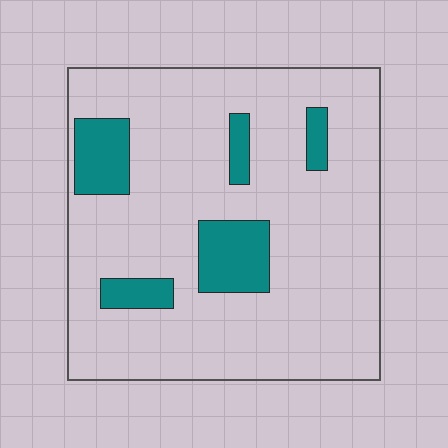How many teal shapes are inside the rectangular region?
5.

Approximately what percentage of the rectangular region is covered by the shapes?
Approximately 15%.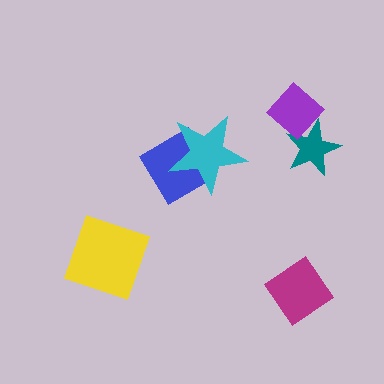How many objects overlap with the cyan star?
1 object overlaps with the cyan star.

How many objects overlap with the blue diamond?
1 object overlaps with the blue diamond.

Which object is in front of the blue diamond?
The cyan star is in front of the blue diamond.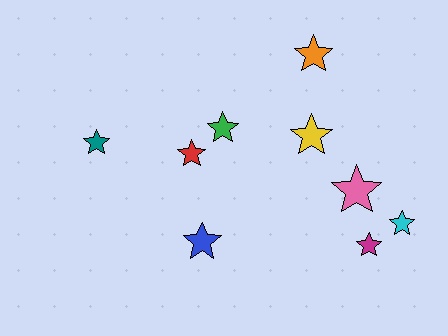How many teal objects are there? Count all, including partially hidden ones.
There is 1 teal object.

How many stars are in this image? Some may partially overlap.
There are 9 stars.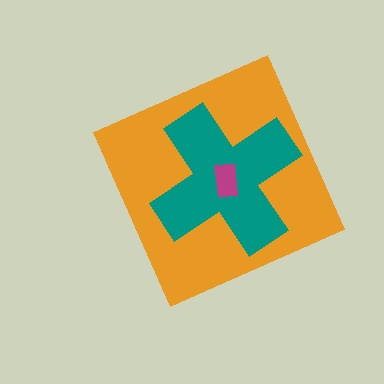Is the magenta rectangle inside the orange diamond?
Yes.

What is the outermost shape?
The orange diamond.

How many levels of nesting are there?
3.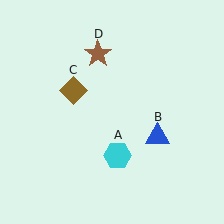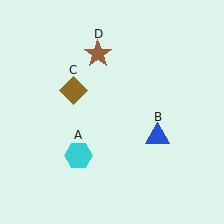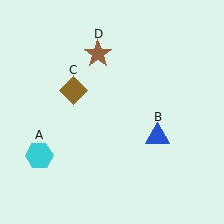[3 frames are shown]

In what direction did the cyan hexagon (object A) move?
The cyan hexagon (object A) moved left.